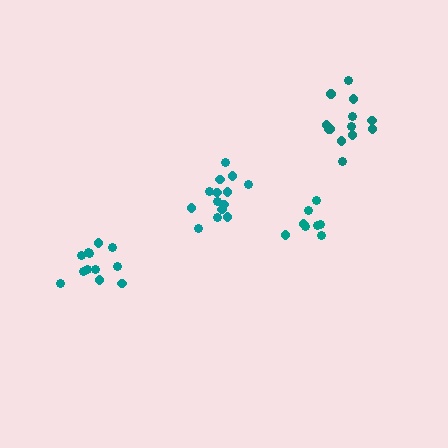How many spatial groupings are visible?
There are 4 spatial groupings.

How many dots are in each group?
Group 1: 12 dots, Group 2: 13 dots, Group 3: 8 dots, Group 4: 14 dots (47 total).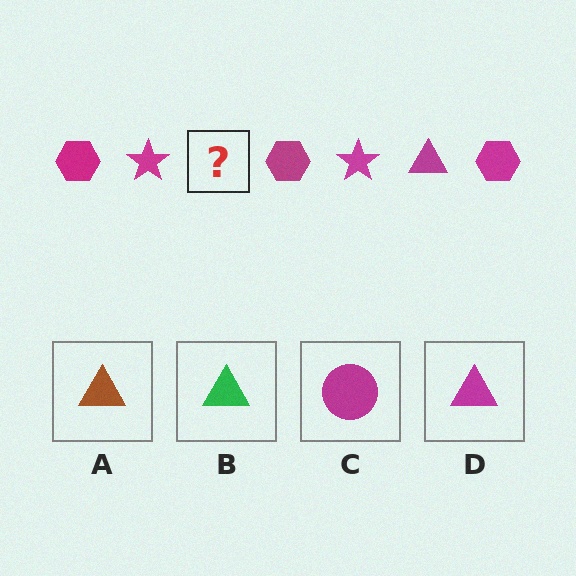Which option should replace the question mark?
Option D.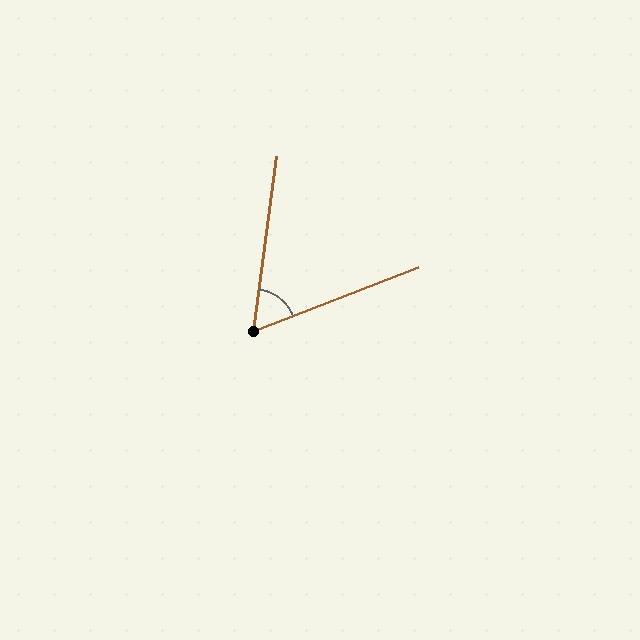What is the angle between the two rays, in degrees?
Approximately 61 degrees.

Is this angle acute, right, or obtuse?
It is acute.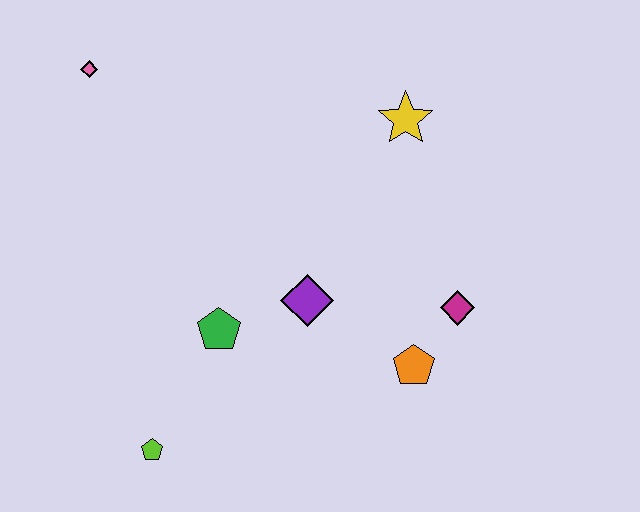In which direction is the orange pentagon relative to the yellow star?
The orange pentagon is below the yellow star.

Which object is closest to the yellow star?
The magenta diamond is closest to the yellow star.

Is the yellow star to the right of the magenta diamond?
No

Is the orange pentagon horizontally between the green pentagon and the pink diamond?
No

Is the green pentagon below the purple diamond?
Yes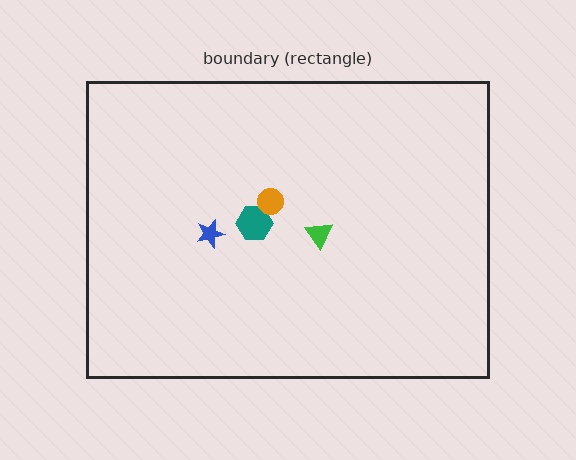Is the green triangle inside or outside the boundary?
Inside.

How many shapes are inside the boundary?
4 inside, 0 outside.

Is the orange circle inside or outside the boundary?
Inside.